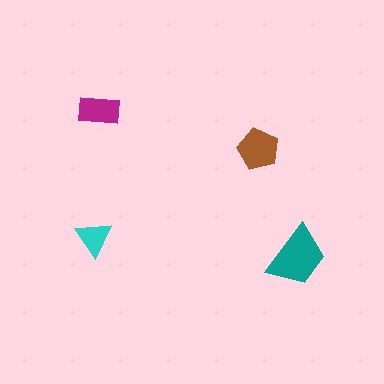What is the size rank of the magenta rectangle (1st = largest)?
3rd.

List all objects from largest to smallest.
The teal trapezoid, the brown pentagon, the magenta rectangle, the cyan triangle.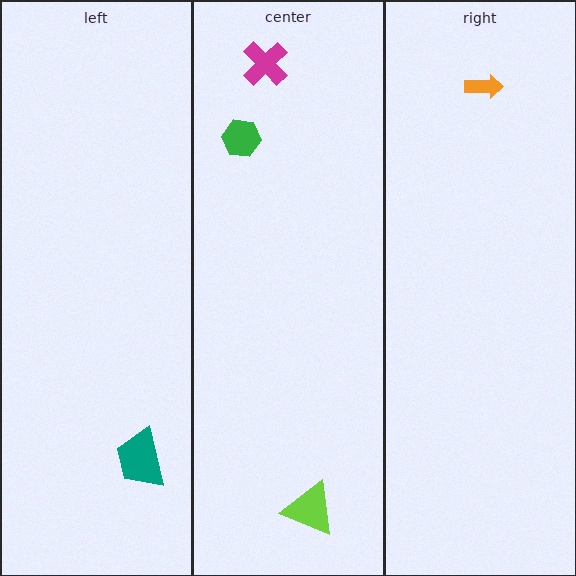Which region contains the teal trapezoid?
The left region.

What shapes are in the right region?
The orange arrow.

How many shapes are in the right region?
1.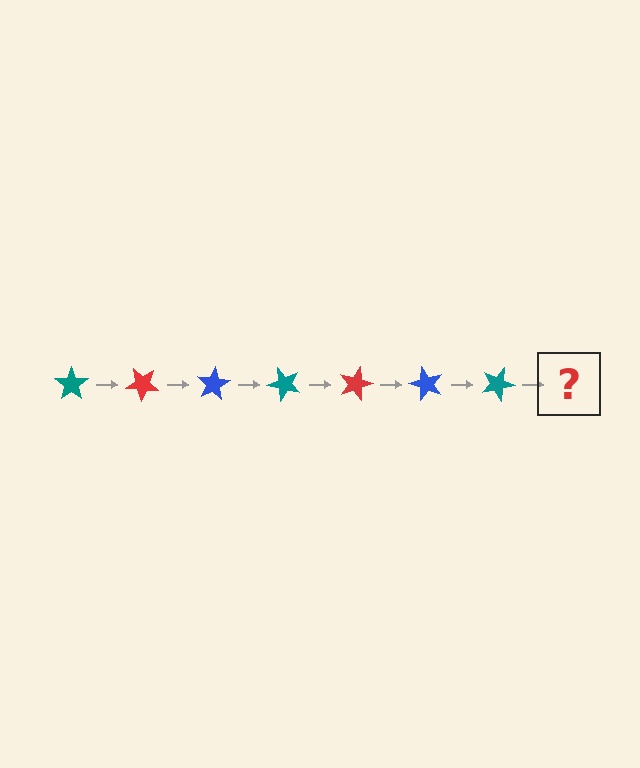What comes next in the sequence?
The next element should be a red star, rotated 280 degrees from the start.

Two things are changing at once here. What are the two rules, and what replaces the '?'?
The two rules are that it rotates 40 degrees each step and the color cycles through teal, red, and blue. The '?' should be a red star, rotated 280 degrees from the start.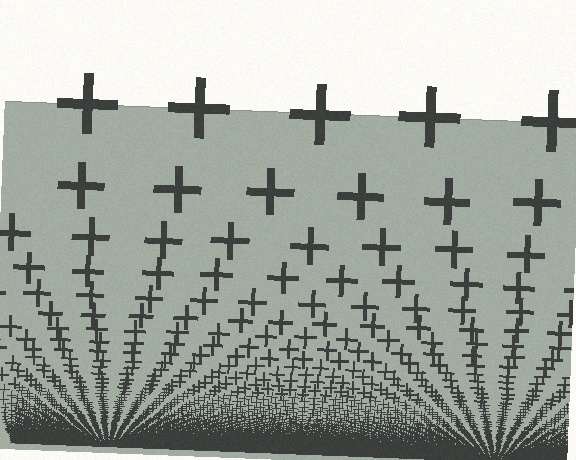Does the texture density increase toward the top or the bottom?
Density increases toward the bottom.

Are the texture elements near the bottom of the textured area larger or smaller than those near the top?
Smaller. The gradient is inverted — elements near the bottom are smaller and denser.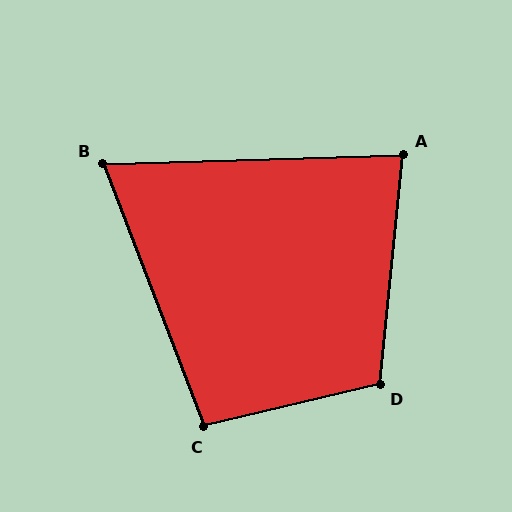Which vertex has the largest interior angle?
D, at approximately 109 degrees.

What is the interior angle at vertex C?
Approximately 97 degrees (obtuse).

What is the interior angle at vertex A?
Approximately 83 degrees (acute).